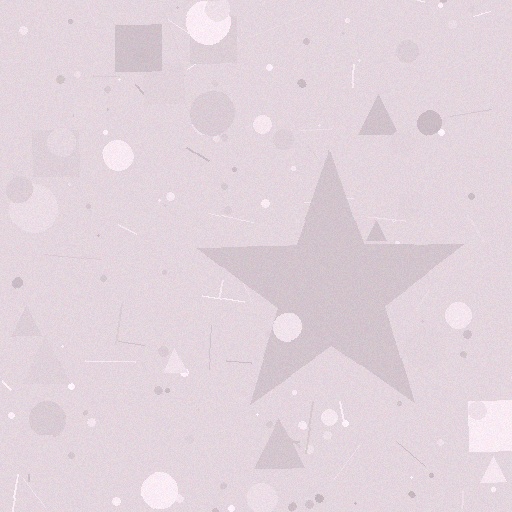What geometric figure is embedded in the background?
A star is embedded in the background.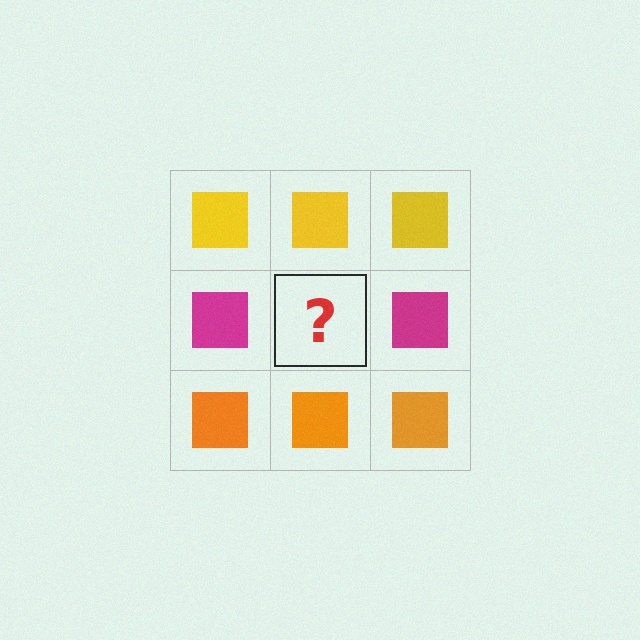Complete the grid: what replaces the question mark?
The question mark should be replaced with a magenta square.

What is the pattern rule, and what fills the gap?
The rule is that each row has a consistent color. The gap should be filled with a magenta square.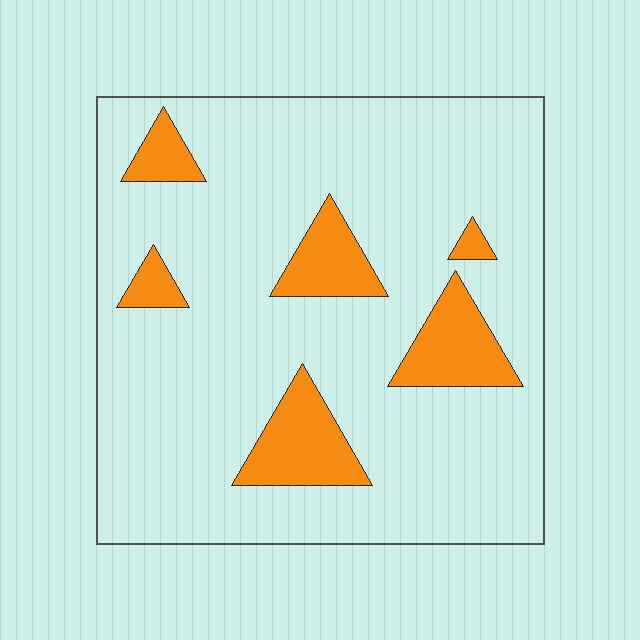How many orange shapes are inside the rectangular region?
6.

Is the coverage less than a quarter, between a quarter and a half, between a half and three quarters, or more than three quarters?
Less than a quarter.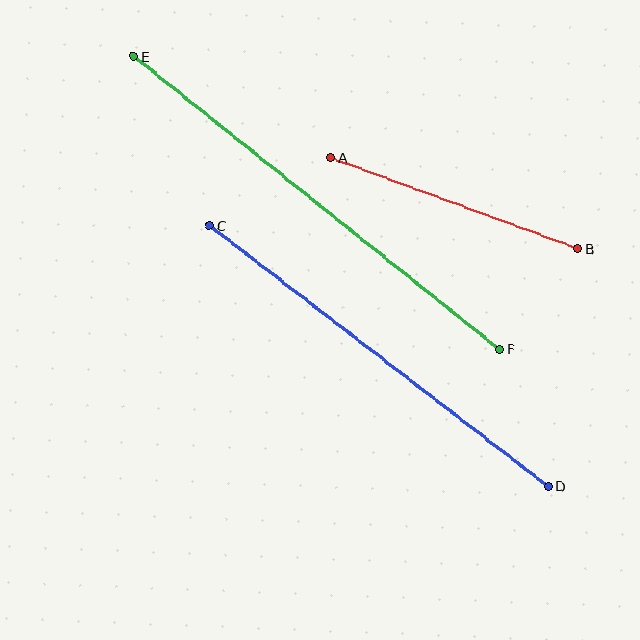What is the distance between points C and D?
The distance is approximately 427 pixels.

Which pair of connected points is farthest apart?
Points E and F are farthest apart.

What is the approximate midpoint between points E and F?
The midpoint is at approximately (317, 203) pixels.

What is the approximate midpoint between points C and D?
The midpoint is at approximately (379, 356) pixels.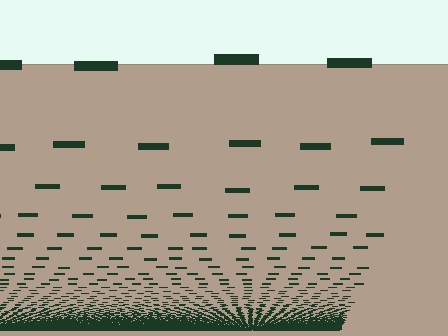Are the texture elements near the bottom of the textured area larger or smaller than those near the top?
Smaller. The gradient is inverted — elements near the bottom are smaller and denser.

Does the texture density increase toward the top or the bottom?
Density increases toward the bottom.